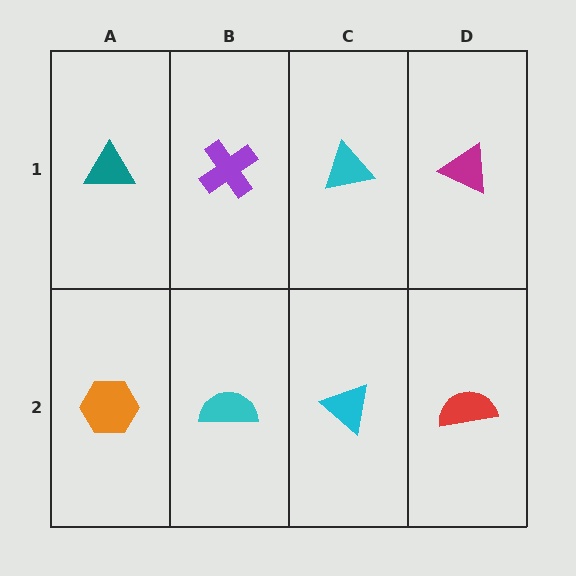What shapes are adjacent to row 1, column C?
A cyan triangle (row 2, column C), a purple cross (row 1, column B), a magenta triangle (row 1, column D).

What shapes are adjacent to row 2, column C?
A cyan triangle (row 1, column C), a cyan semicircle (row 2, column B), a red semicircle (row 2, column D).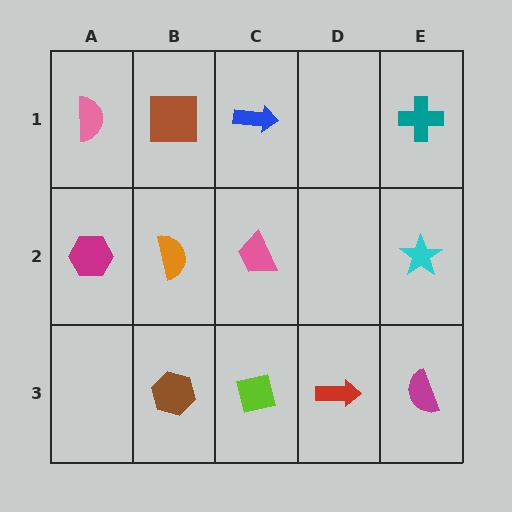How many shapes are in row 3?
4 shapes.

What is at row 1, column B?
A brown square.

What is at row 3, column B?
A brown hexagon.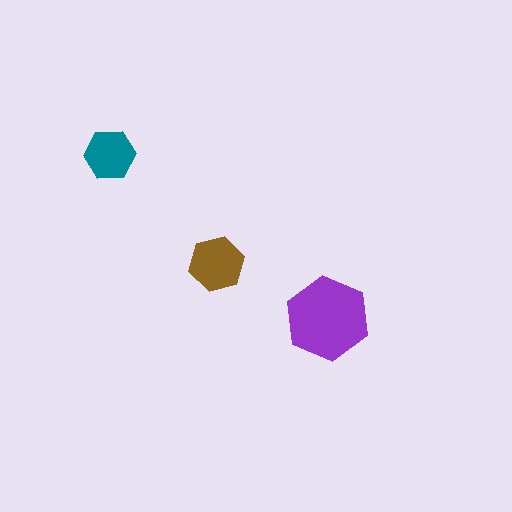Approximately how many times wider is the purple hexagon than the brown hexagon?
About 1.5 times wider.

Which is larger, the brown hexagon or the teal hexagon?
The brown one.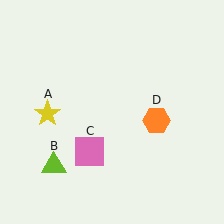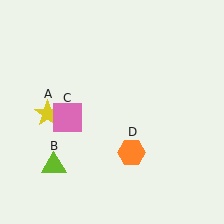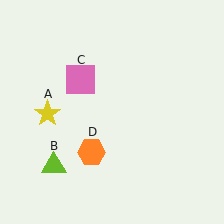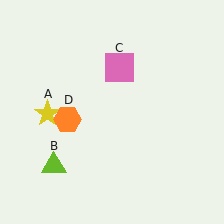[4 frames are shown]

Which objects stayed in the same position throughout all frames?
Yellow star (object A) and lime triangle (object B) remained stationary.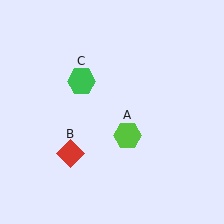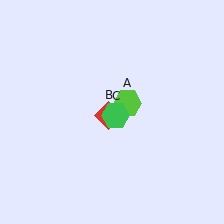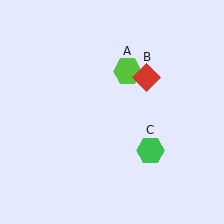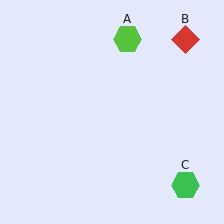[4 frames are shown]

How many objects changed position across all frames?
3 objects changed position: lime hexagon (object A), red diamond (object B), green hexagon (object C).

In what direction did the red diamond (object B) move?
The red diamond (object B) moved up and to the right.